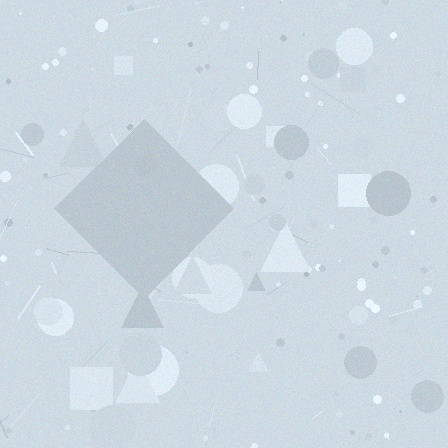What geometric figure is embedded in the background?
A diamond is embedded in the background.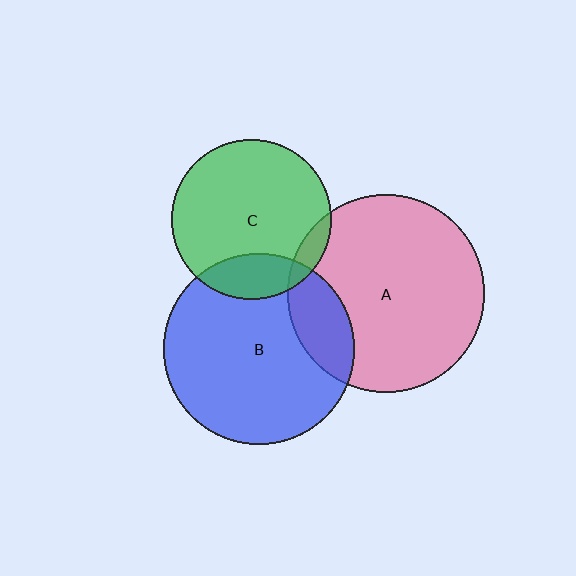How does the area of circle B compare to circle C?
Approximately 1.4 times.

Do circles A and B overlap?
Yes.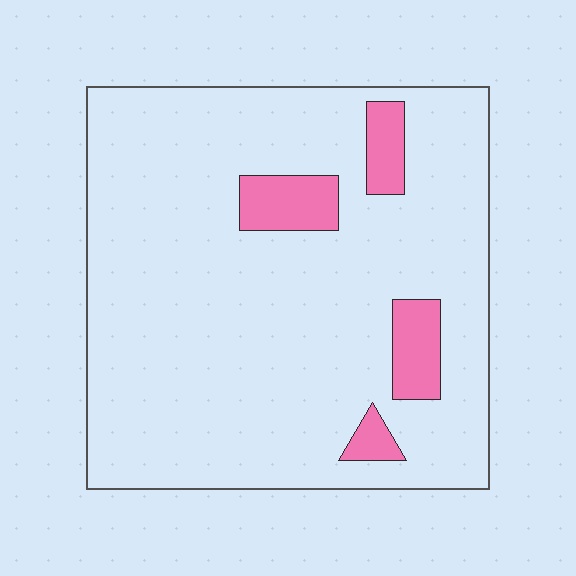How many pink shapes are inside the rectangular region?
4.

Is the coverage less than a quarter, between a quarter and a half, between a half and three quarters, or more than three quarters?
Less than a quarter.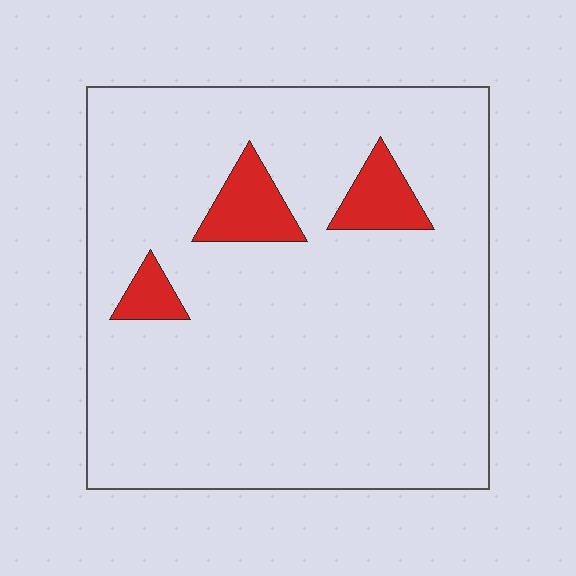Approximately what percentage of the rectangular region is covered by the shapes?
Approximately 10%.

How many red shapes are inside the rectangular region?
3.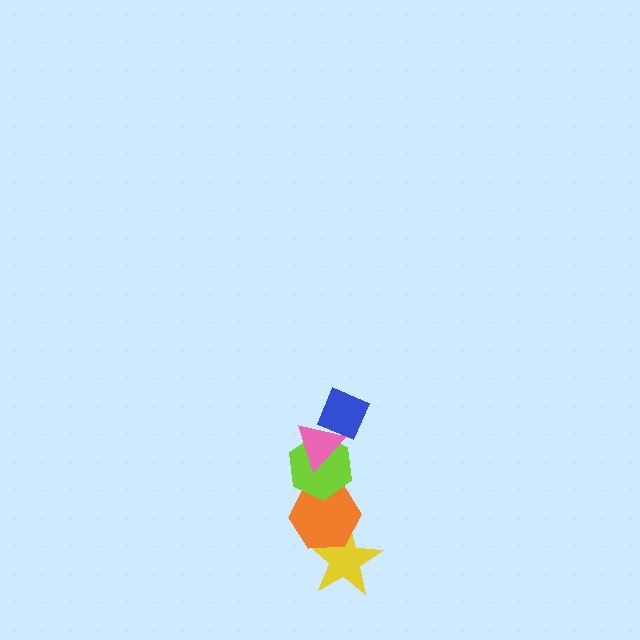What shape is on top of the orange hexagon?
The lime hexagon is on top of the orange hexagon.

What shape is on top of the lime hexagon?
The pink triangle is on top of the lime hexagon.